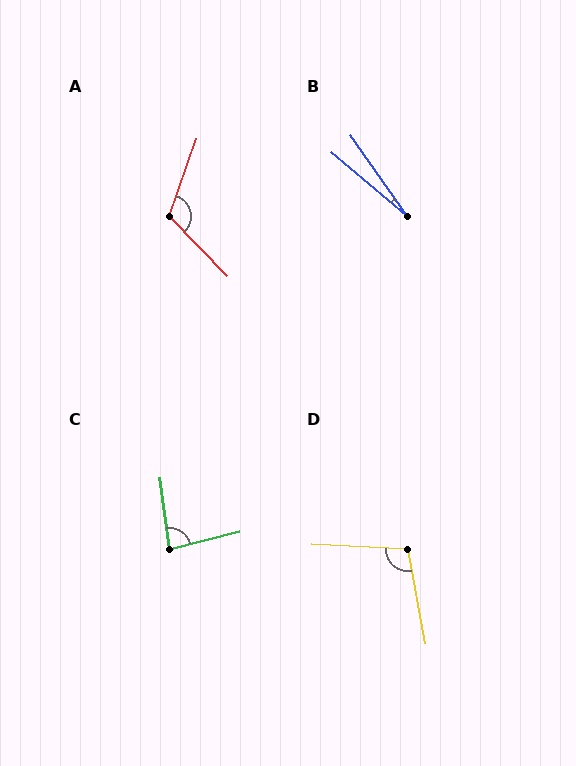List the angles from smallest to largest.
B (15°), C (84°), D (103°), A (116°).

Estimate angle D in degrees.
Approximately 103 degrees.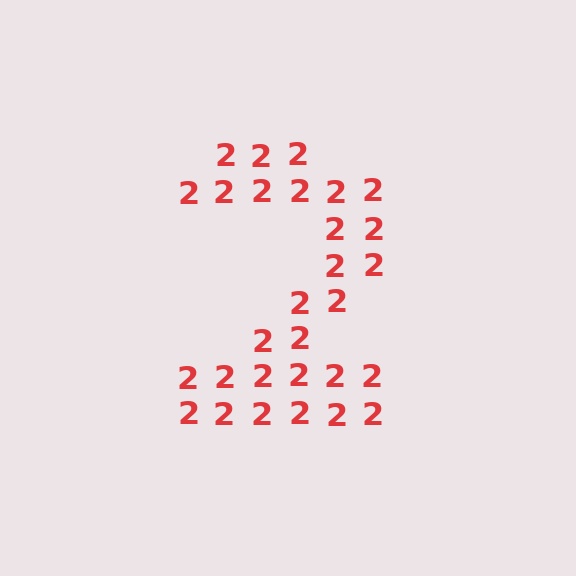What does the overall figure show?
The overall figure shows the digit 2.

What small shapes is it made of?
It is made of small digit 2's.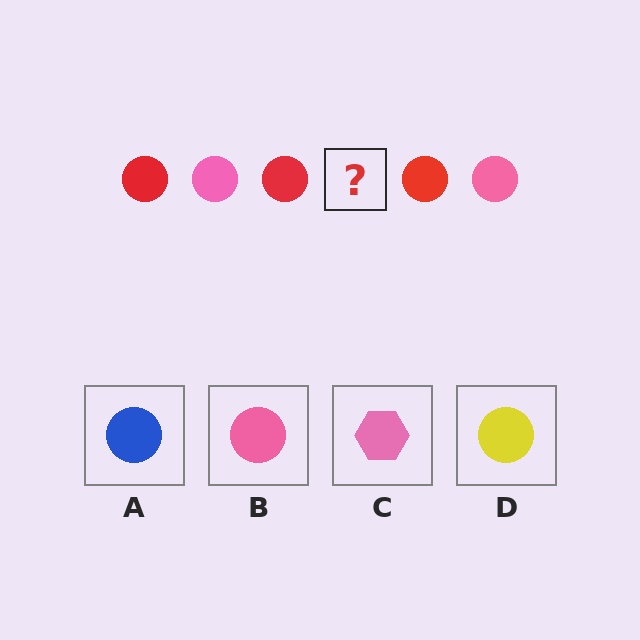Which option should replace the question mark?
Option B.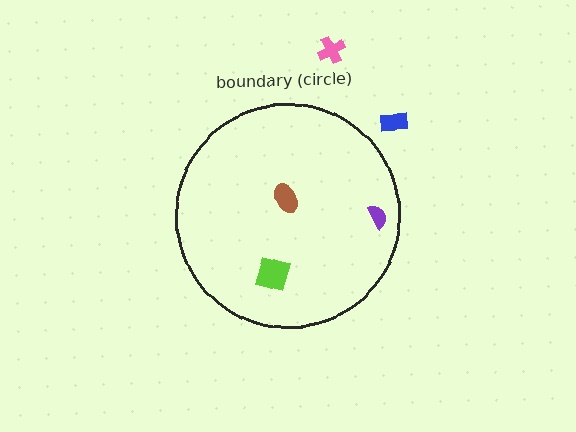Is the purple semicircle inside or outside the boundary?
Inside.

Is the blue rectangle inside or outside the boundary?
Outside.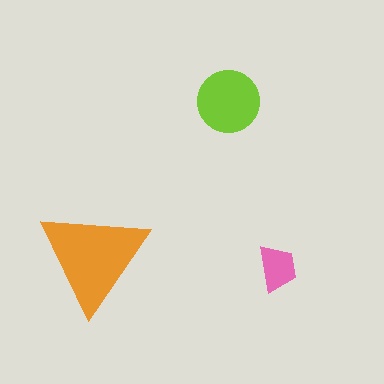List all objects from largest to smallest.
The orange triangle, the lime circle, the pink trapezoid.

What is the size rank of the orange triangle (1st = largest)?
1st.